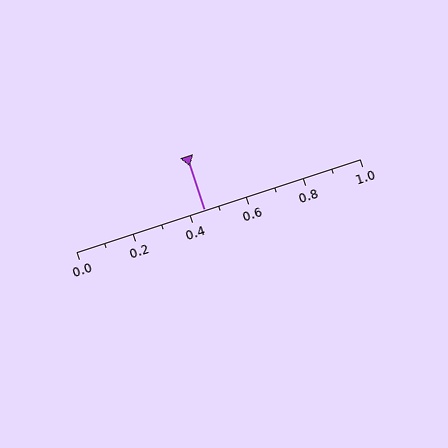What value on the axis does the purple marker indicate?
The marker indicates approximately 0.45.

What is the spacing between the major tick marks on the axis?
The major ticks are spaced 0.2 apart.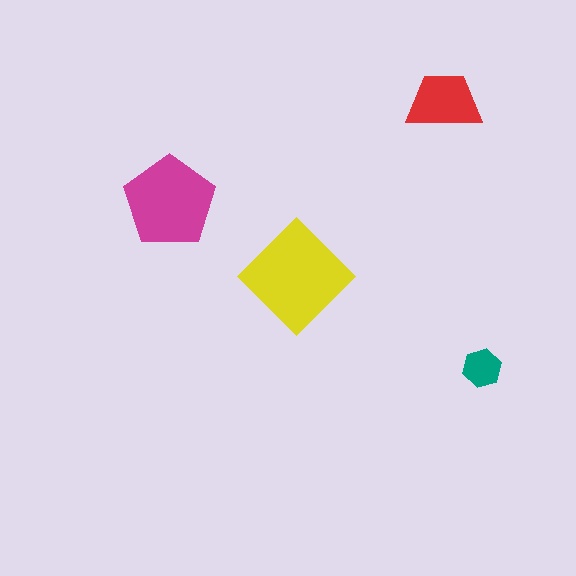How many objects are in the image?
There are 4 objects in the image.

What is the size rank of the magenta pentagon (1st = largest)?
2nd.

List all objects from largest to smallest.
The yellow diamond, the magenta pentagon, the red trapezoid, the teal hexagon.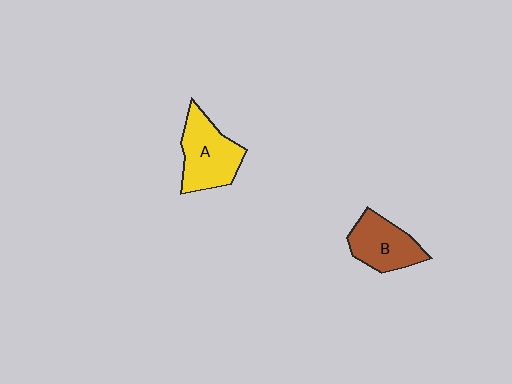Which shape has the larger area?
Shape A (yellow).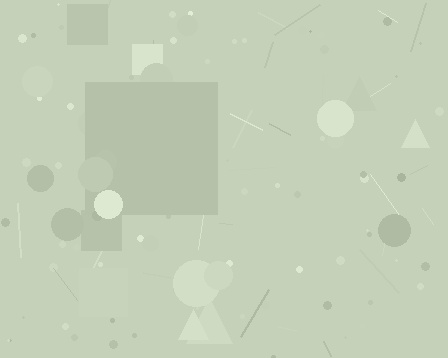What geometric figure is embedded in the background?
A square is embedded in the background.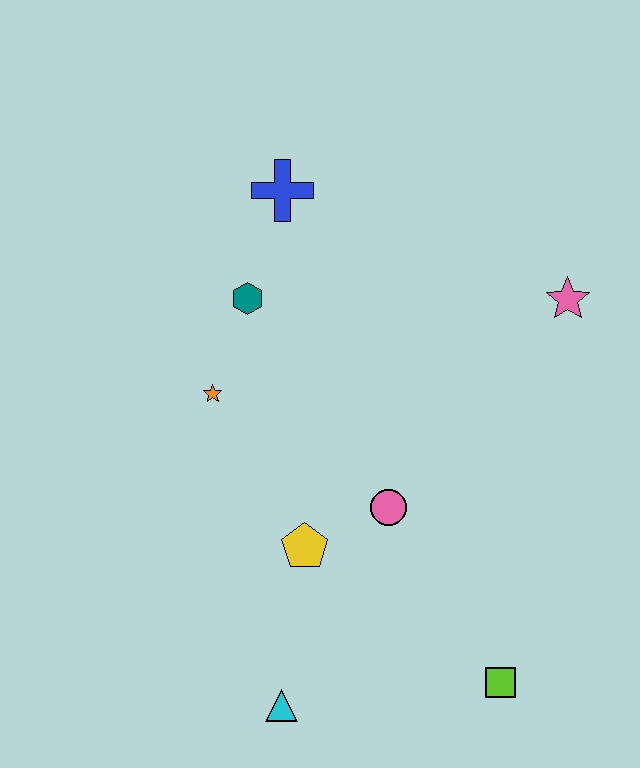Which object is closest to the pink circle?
The yellow pentagon is closest to the pink circle.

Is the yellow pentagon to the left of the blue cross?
No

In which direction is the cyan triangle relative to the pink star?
The cyan triangle is below the pink star.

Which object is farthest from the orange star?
The lime square is farthest from the orange star.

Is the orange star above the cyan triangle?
Yes